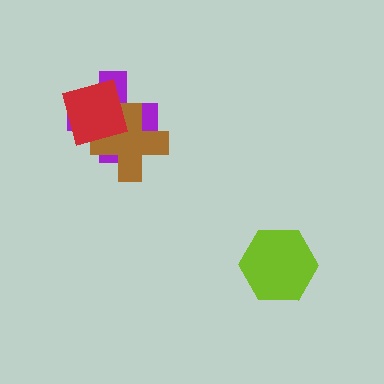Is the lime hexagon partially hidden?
No, no other shape covers it.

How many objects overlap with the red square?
2 objects overlap with the red square.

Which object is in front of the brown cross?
The red square is in front of the brown cross.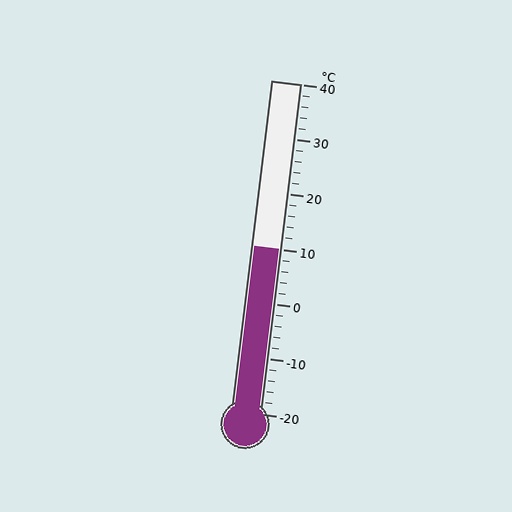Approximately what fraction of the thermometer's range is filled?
The thermometer is filled to approximately 50% of its range.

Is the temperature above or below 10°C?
The temperature is at 10°C.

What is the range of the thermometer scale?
The thermometer scale ranges from -20°C to 40°C.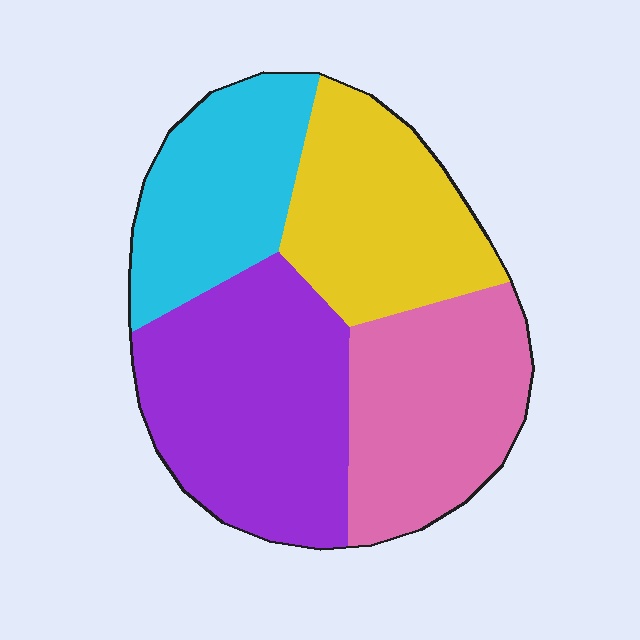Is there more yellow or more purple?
Purple.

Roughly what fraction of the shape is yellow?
Yellow takes up about one quarter (1/4) of the shape.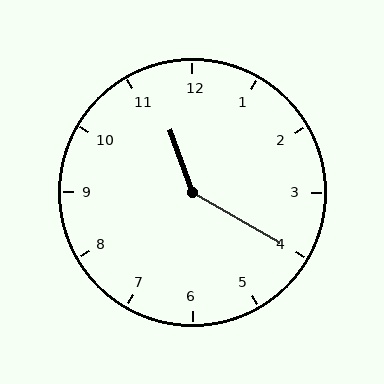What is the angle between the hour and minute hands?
Approximately 140 degrees.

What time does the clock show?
11:20.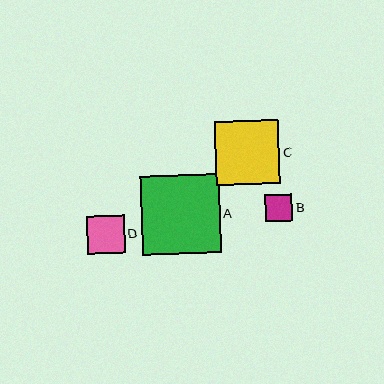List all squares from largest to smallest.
From largest to smallest: A, C, D, B.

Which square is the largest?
Square A is the largest with a size of approximately 79 pixels.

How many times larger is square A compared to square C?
Square A is approximately 1.2 times the size of square C.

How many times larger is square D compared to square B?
Square D is approximately 1.4 times the size of square B.